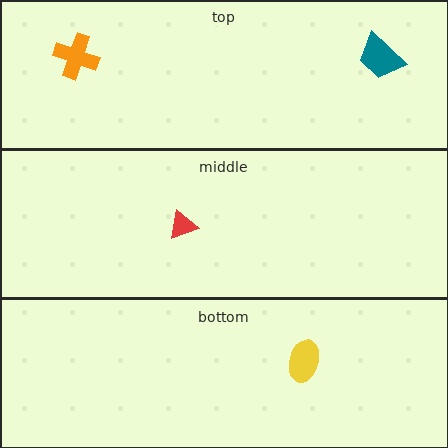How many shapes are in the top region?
2.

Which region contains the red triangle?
The middle region.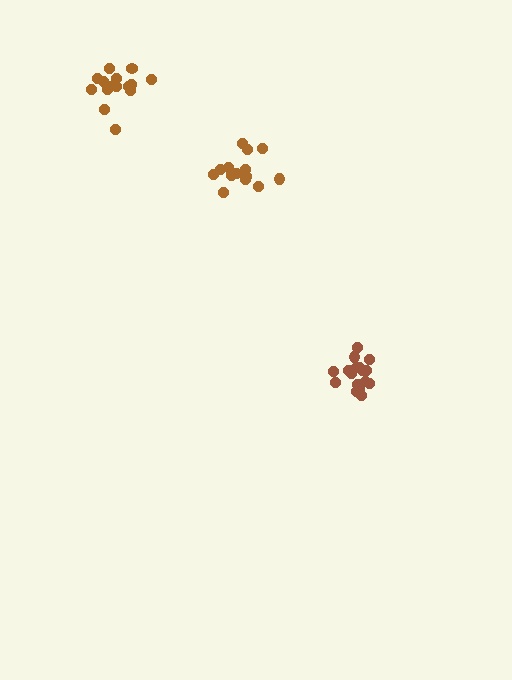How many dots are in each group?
Group 1: 15 dots, Group 2: 17 dots, Group 3: 14 dots (46 total).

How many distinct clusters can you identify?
There are 3 distinct clusters.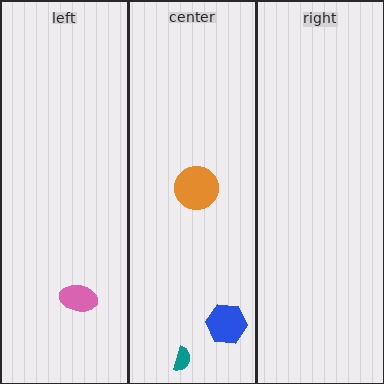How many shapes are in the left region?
1.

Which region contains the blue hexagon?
The center region.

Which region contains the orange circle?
The center region.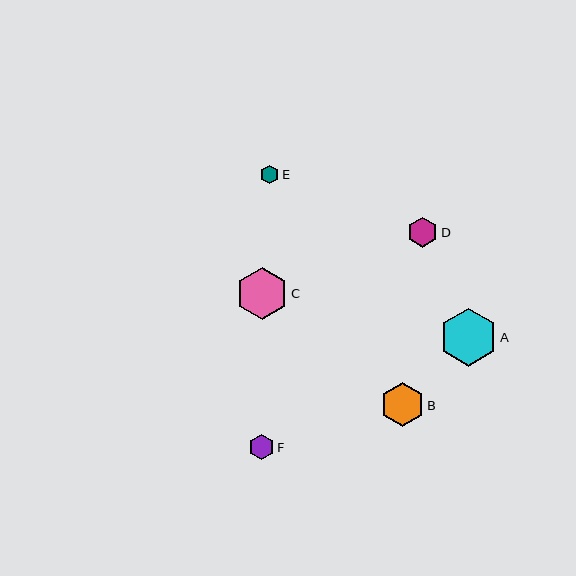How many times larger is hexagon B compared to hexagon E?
Hexagon B is approximately 2.3 times the size of hexagon E.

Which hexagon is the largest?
Hexagon A is the largest with a size of approximately 58 pixels.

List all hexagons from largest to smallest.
From largest to smallest: A, C, B, D, F, E.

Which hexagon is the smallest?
Hexagon E is the smallest with a size of approximately 19 pixels.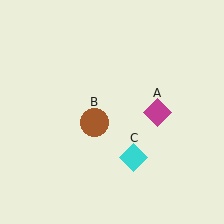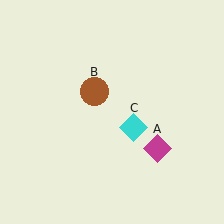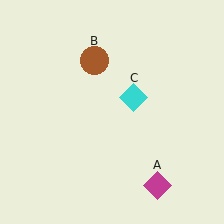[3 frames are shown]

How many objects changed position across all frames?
3 objects changed position: magenta diamond (object A), brown circle (object B), cyan diamond (object C).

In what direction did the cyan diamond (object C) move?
The cyan diamond (object C) moved up.